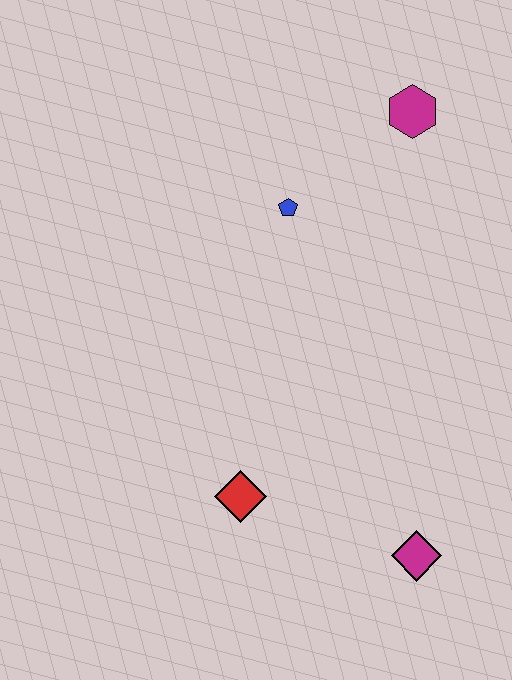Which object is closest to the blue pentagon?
The magenta hexagon is closest to the blue pentagon.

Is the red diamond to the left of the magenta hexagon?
Yes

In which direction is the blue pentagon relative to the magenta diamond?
The blue pentagon is above the magenta diamond.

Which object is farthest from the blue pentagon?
The magenta diamond is farthest from the blue pentagon.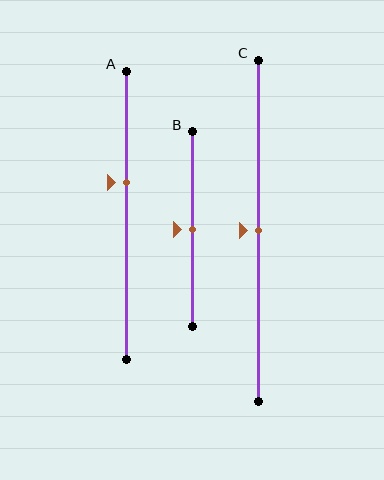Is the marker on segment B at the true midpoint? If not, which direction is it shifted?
Yes, the marker on segment B is at the true midpoint.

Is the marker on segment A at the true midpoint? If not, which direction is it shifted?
No, the marker on segment A is shifted upward by about 11% of the segment length.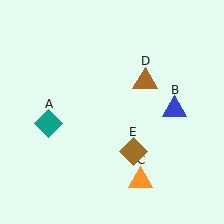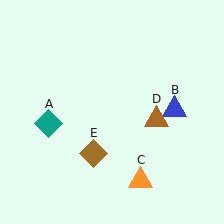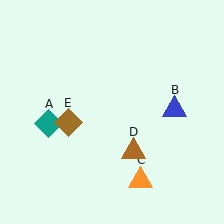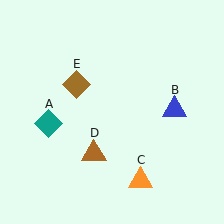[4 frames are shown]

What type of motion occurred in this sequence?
The brown triangle (object D), brown diamond (object E) rotated clockwise around the center of the scene.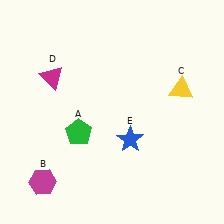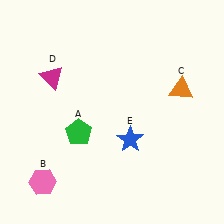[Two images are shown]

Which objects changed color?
B changed from magenta to pink. C changed from yellow to orange.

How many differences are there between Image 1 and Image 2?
There are 2 differences between the two images.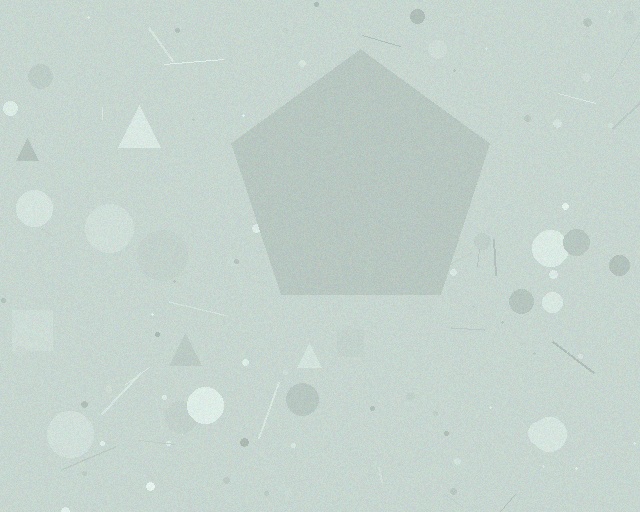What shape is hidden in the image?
A pentagon is hidden in the image.